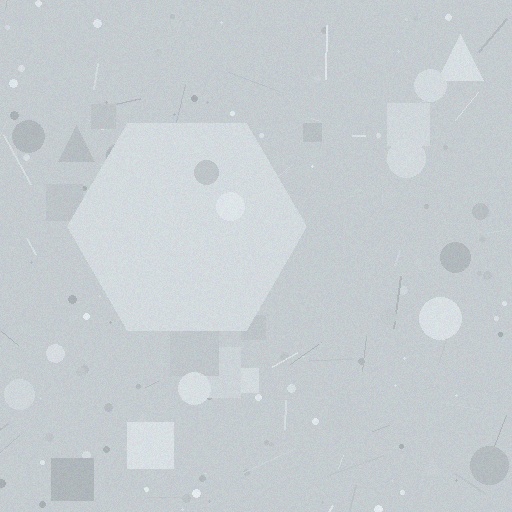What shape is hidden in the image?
A hexagon is hidden in the image.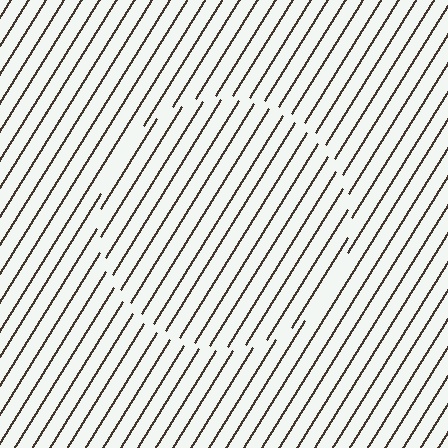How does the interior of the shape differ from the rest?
The interior of the shape contains the same grating, shifted by half a period — the contour is defined by the phase discontinuity where line-ends from the inner and outer gratings abut.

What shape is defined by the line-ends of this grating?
An illusory circle. The interior of the shape contains the same grating, shifted by half a period — the contour is defined by the phase discontinuity where line-ends from the inner and outer gratings abut.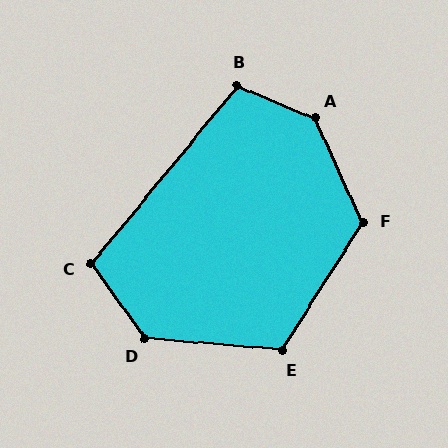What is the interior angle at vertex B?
Approximately 106 degrees (obtuse).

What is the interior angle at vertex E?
Approximately 117 degrees (obtuse).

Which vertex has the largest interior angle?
A, at approximately 138 degrees.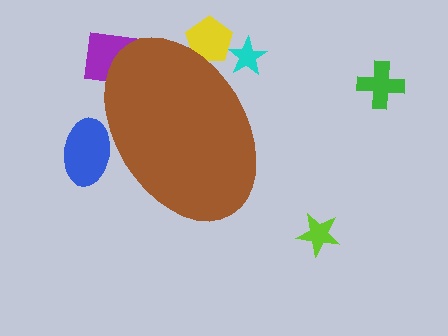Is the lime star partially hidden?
No, the lime star is fully visible.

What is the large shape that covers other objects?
A brown ellipse.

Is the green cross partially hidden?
No, the green cross is fully visible.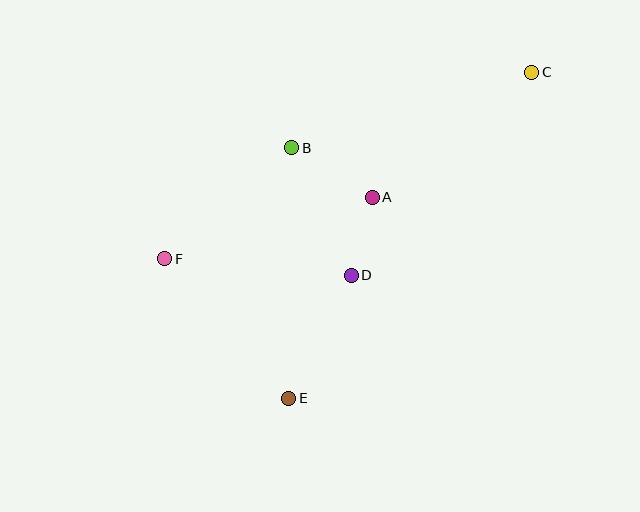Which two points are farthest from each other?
Points C and F are farthest from each other.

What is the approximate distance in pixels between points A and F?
The distance between A and F is approximately 217 pixels.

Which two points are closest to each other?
Points A and D are closest to each other.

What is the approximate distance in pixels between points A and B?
The distance between A and B is approximately 94 pixels.